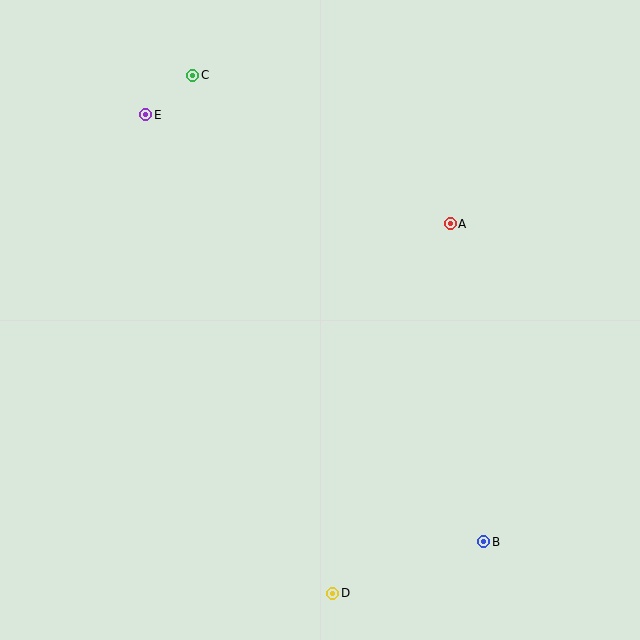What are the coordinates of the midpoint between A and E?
The midpoint between A and E is at (298, 169).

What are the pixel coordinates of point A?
Point A is at (450, 224).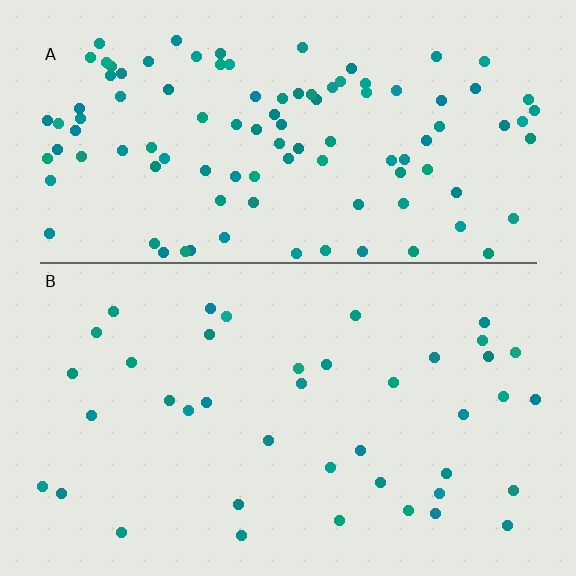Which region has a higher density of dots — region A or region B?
A (the top).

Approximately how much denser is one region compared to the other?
Approximately 2.6× — region A over region B.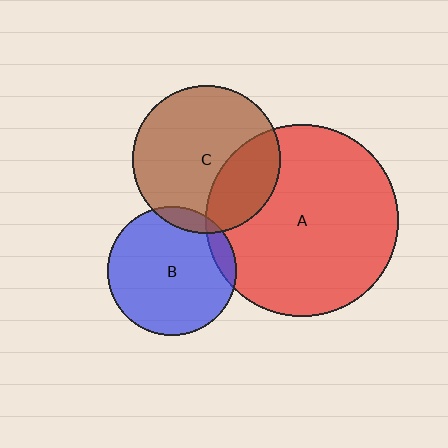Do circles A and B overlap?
Yes.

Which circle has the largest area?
Circle A (red).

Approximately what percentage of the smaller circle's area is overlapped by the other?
Approximately 10%.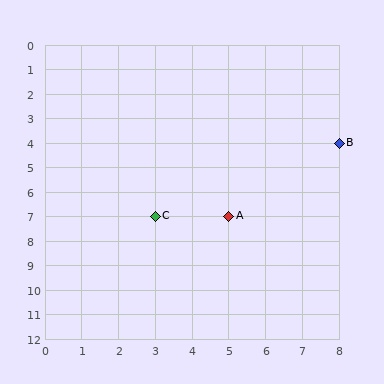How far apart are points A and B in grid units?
Points A and B are 3 columns and 3 rows apart (about 4.2 grid units diagonally).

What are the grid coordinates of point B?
Point B is at grid coordinates (8, 4).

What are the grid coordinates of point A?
Point A is at grid coordinates (5, 7).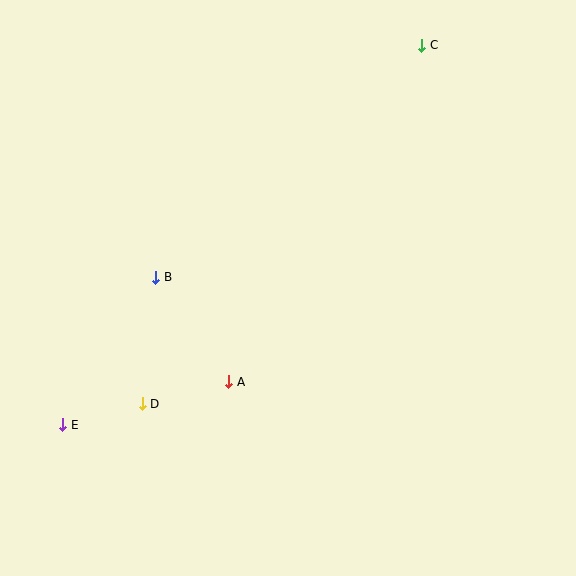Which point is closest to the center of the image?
Point A at (229, 382) is closest to the center.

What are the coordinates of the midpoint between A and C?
The midpoint between A and C is at (325, 214).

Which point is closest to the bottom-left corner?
Point E is closest to the bottom-left corner.